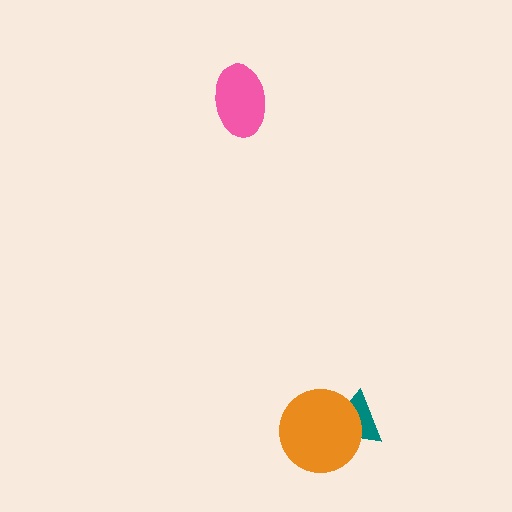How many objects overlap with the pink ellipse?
0 objects overlap with the pink ellipse.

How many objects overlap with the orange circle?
1 object overlaps with the orange circle.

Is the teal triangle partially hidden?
Yes, it is partially covered by another shape.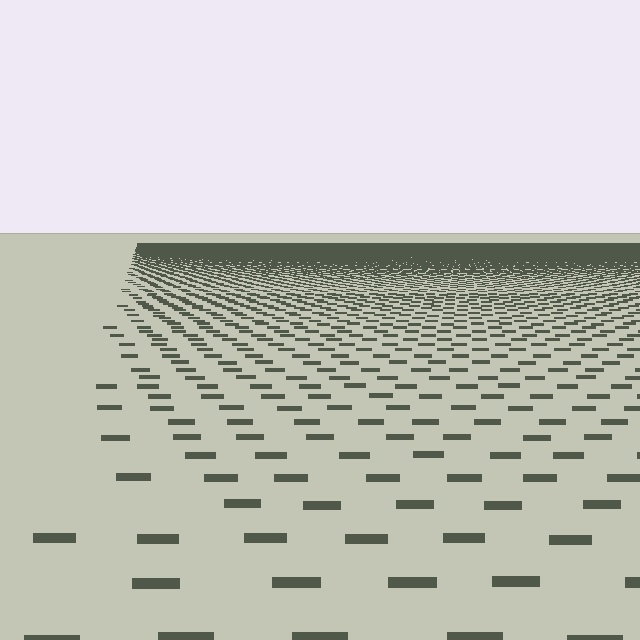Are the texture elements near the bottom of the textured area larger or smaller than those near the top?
Larger. Near the bottom, elements are closer to the viewer and appear at a bigger on-screen size.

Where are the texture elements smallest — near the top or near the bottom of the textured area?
Near the top.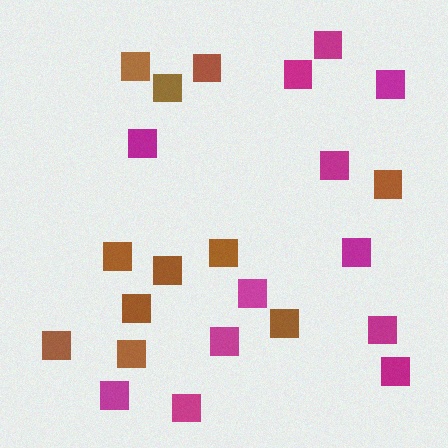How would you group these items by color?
There are 2 groups: one group of brown squares (11) and one group of magenta squares (12).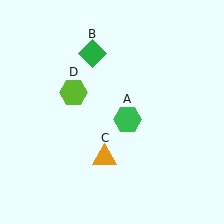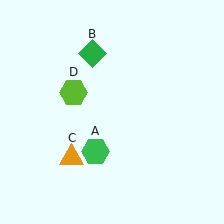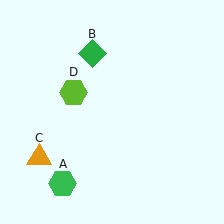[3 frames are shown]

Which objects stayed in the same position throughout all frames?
Green diamond (object B) and lime hexagon (object D) remained stationary.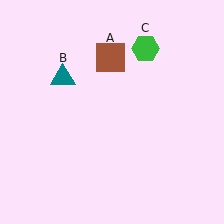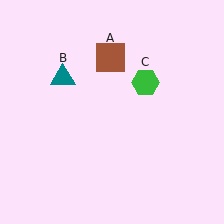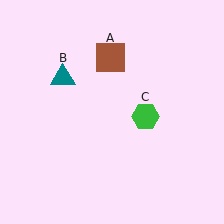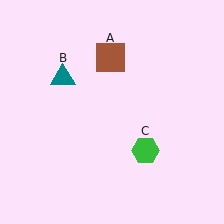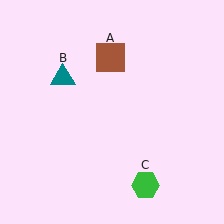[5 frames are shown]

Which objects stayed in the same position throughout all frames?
Brown square (object A) and teal triangle (object B) remained stationary.